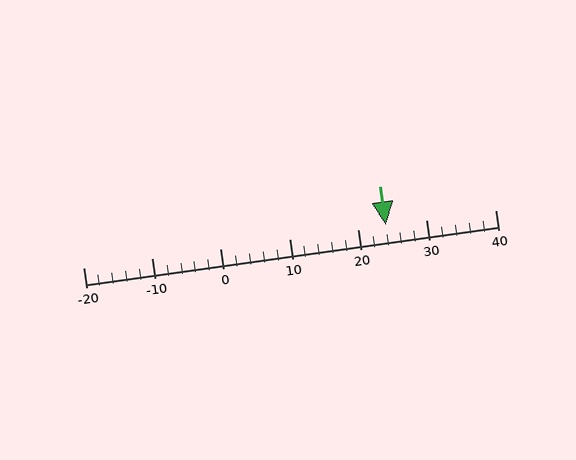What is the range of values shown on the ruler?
The ruler shows values from -20 to 40.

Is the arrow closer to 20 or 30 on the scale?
The arrow is closer to 20.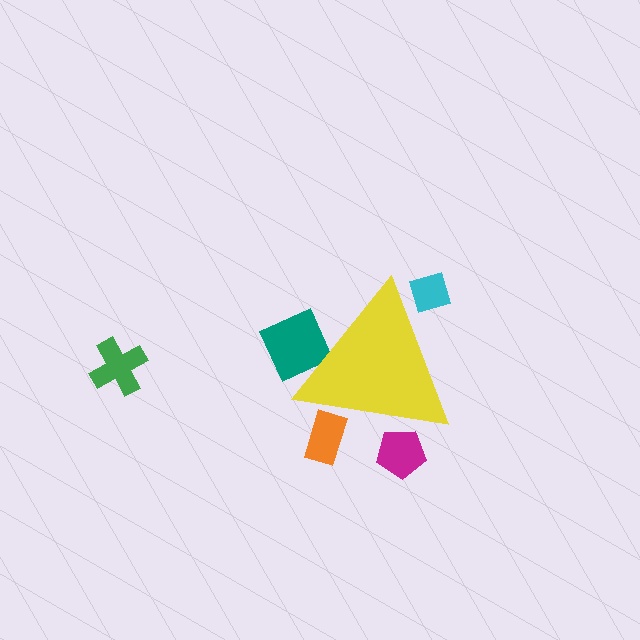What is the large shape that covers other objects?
A yellow triangle.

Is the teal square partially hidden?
Yes, the teal square is partially hidden behind the yellow triangle.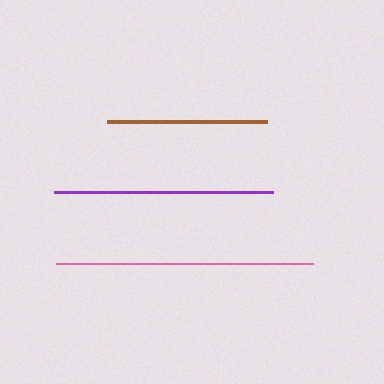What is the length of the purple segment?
The purple segment is approximately 219 pixels long.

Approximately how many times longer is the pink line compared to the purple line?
The pink line is approximately 1.2 times the length of the purple line.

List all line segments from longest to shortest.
From longest to shortest: pink, purple, brown.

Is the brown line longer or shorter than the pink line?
The pink line is longer than the brown line.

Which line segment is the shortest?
The brown line is the shortest at approximately 161 pixels.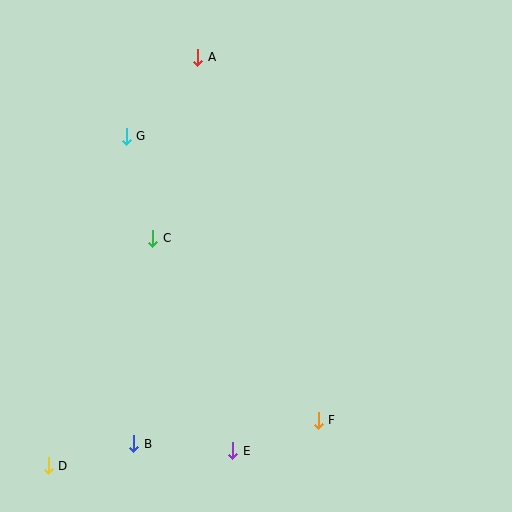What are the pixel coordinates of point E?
Point E is at (233, 451).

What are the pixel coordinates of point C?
Point C is at (153, 238).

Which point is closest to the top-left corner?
Point G is closest to the top-left corner.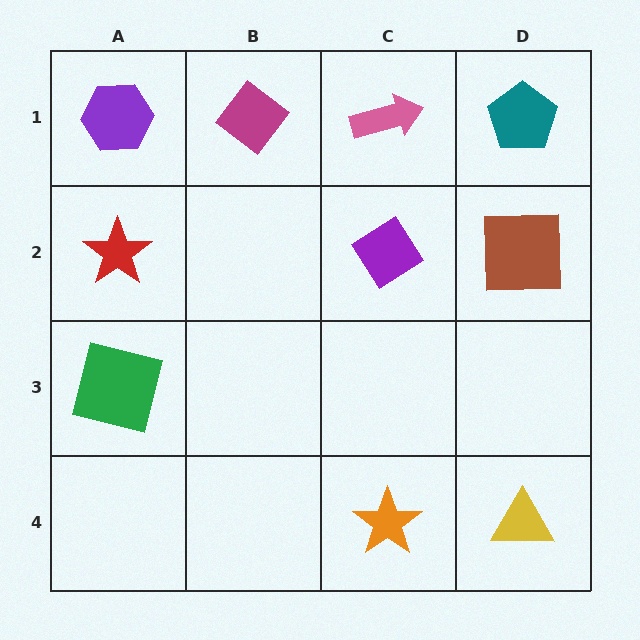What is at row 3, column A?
A green square.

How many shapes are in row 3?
1 shape.